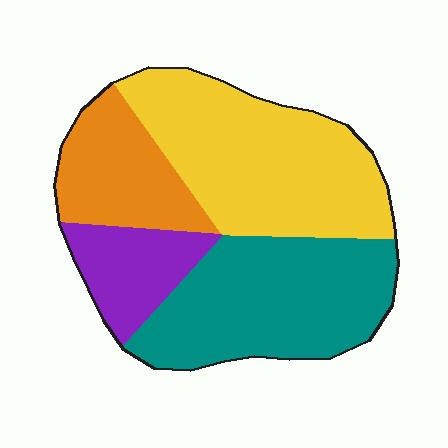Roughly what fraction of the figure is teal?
Teal takes up about one third (1/3) of the figure.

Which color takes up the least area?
Purple, at roughly 15%.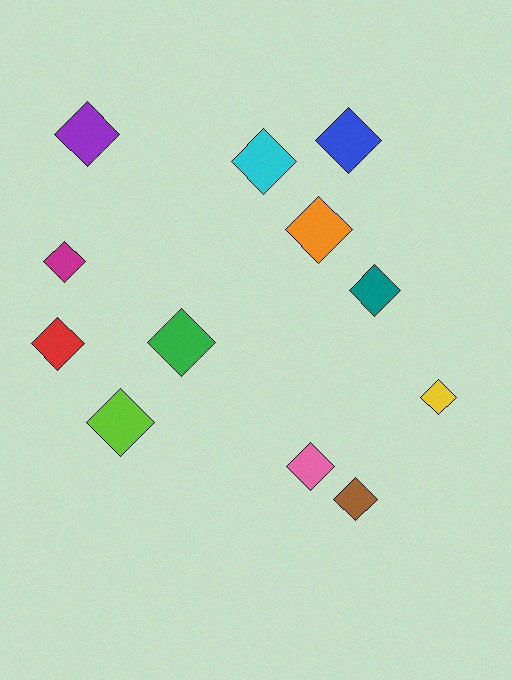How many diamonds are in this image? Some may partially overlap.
There are 12 diamonds.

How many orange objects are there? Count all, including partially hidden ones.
There is 1 orange object.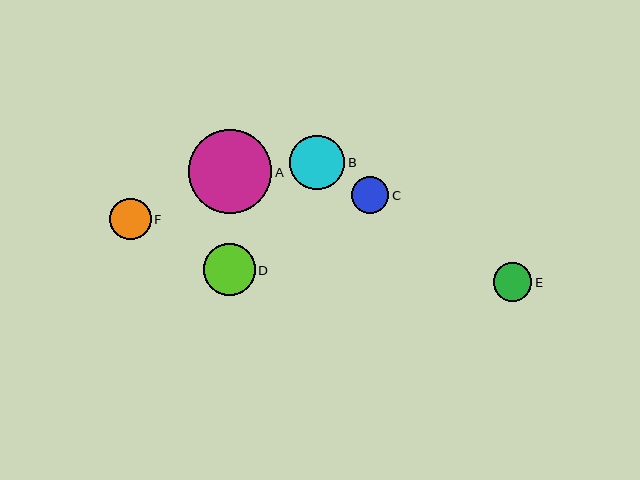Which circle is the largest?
Circle A is the largest with a size of approximately 84 pixels.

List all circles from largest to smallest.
From largest to smallest: A, B, D, F, E, C.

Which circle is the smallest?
Circle C is the smallest with a size of approximately 37 pixels.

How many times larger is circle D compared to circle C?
Circle D is approximately 1.4 times the size of circle C.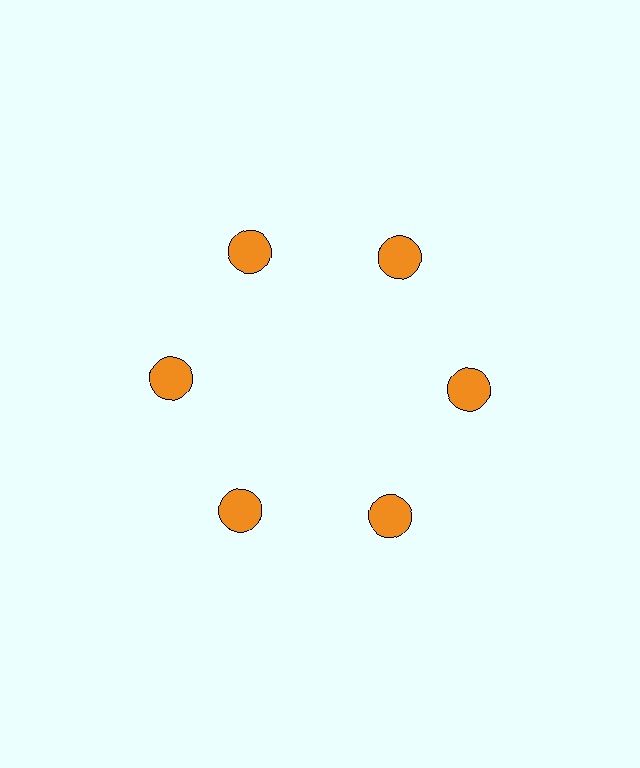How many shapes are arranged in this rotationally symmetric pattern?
There are 6 shapes, arranged in 6 groups of 1.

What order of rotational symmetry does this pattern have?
This pattern has 6-fold rotational symmetry.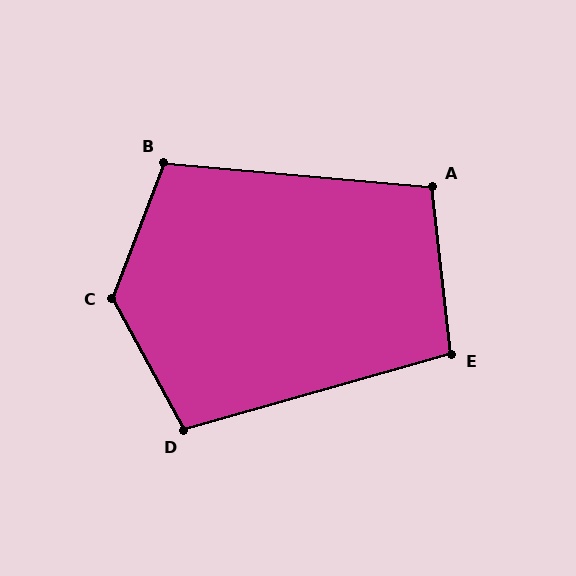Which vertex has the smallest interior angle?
E, at approximately 99 degrees.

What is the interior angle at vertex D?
Approximately 103 degrees (obtuse).